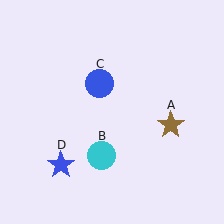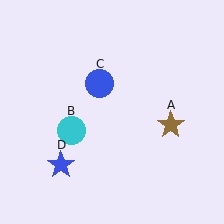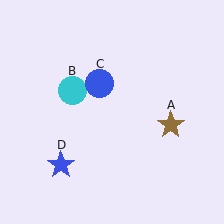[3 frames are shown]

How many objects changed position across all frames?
1 object changed position: cyan circle (object B).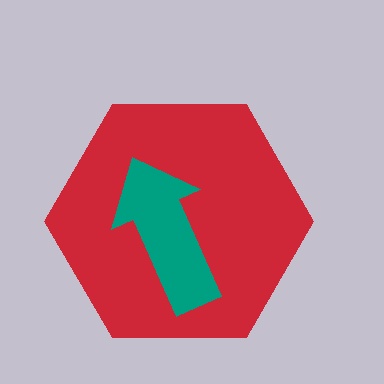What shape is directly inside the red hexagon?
The teal arrow.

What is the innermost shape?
The teal arrow.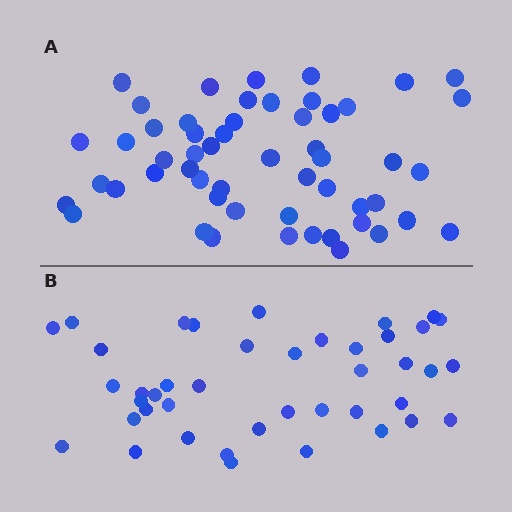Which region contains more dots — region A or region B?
Region A (the top region) has more dots.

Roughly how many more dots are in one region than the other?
Region A has roughly 12 or so more dots than region B.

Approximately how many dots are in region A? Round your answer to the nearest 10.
About 50 dots. (The exact count is 54, which rounds to 50.)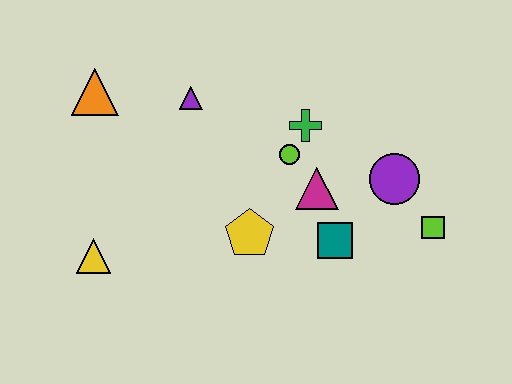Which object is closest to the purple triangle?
The orange triangle is closest to the purple triangle.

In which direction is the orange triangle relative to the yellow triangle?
The orange triangle is above the yellow triangle.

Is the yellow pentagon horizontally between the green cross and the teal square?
No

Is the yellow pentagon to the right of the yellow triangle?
Yes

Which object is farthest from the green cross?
The yellow triangle is farthest from the green cross.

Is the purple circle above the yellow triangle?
Yes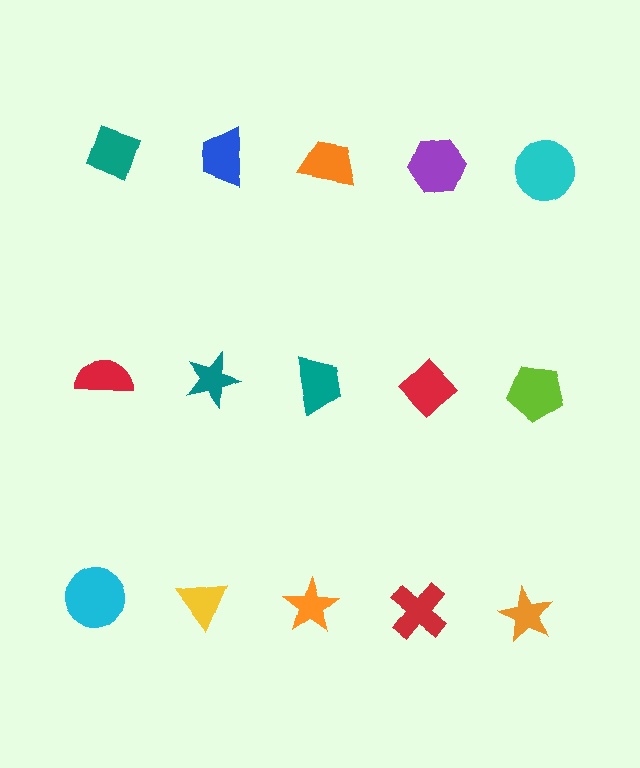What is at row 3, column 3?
An orange star.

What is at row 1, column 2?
A blue trapezoid.